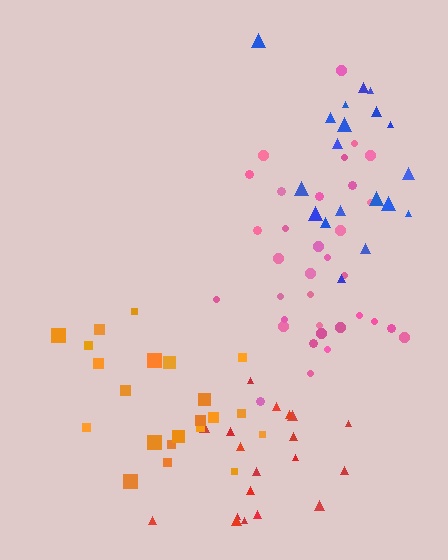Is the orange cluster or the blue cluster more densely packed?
Orange.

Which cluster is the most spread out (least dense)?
Blue.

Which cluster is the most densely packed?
Orange.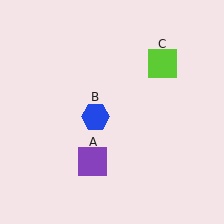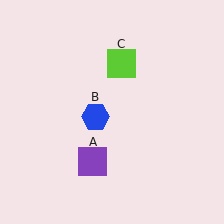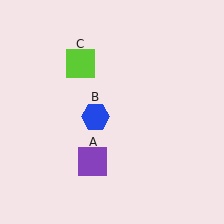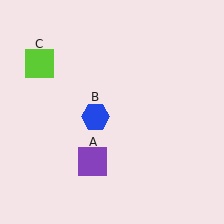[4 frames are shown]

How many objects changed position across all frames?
1 object changed position: lime square (object C).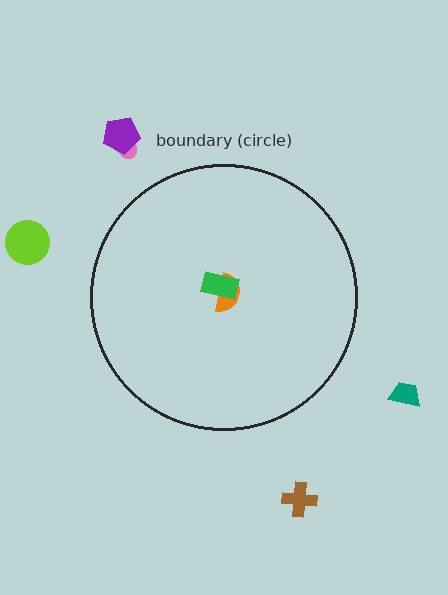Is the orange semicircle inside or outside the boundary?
Inside.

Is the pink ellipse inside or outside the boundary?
Outside.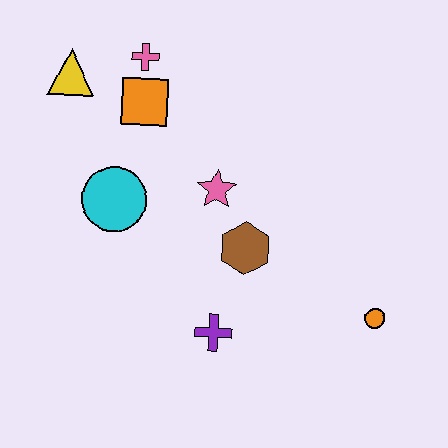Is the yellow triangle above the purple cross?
Yes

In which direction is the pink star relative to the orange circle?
The pink star is to the left of the orange circle.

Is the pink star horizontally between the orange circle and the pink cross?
Yes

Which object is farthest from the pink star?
The orange circle is farthest from the pink star.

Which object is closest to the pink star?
The brown hexagon is closest to the pink star.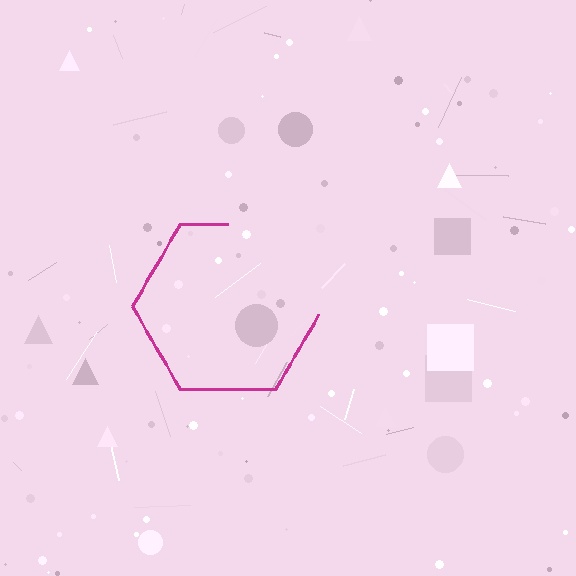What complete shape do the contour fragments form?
The contour fragments form a hexagon.